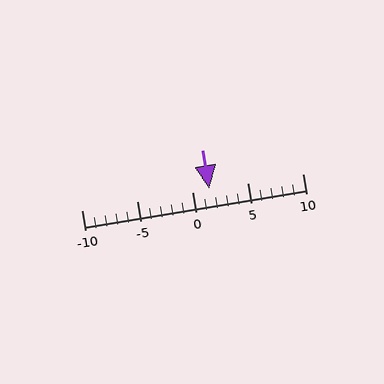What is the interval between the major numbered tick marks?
The major tick marks are spaced 5 units apart.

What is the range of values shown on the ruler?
The ruler shows values from -10 to 10.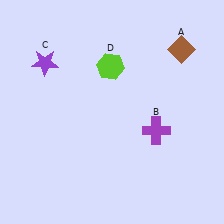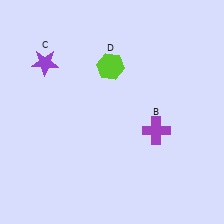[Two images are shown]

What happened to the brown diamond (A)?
The brown diamond (A) was removed in Image 2. It was in the top-right area of Image 1.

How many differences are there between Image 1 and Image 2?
There is 1 difference between the two images.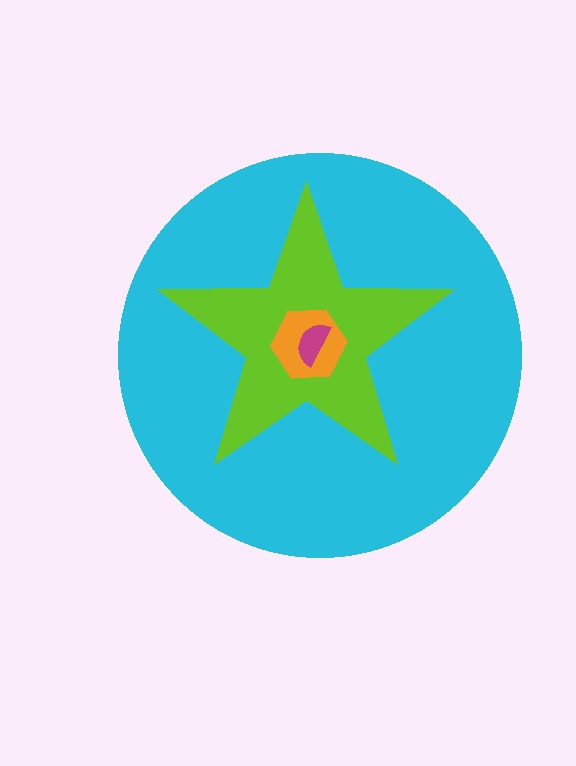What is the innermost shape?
The magenta semicircle.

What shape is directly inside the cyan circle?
The lime star.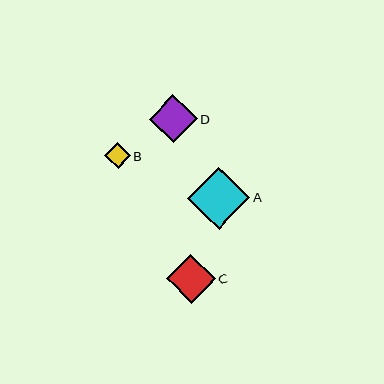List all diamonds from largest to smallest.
From largest to smallest: A, C, D, B.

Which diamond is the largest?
Diamond A is the largest with a size of approximately 62 pixels.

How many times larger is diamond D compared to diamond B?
Diamond D is approximately 1.8 times the size of diamond B.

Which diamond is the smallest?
Diamond B is the smallest with a size of approximately 26 pixels.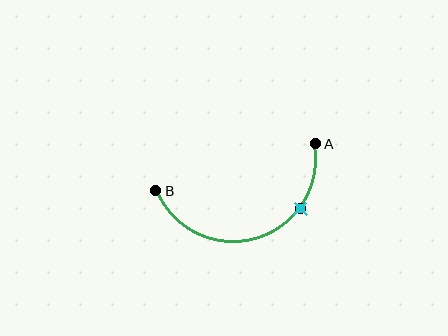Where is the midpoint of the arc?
The arc midpoint is the point on the curve farthest from the straight line joining A and B. It sits below that line.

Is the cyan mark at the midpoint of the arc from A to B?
No. The cyan mark lies on the arc but is closer to endpoint A. The arc midpoint would be at the point on the curve equidistant along the arc from both A and B.